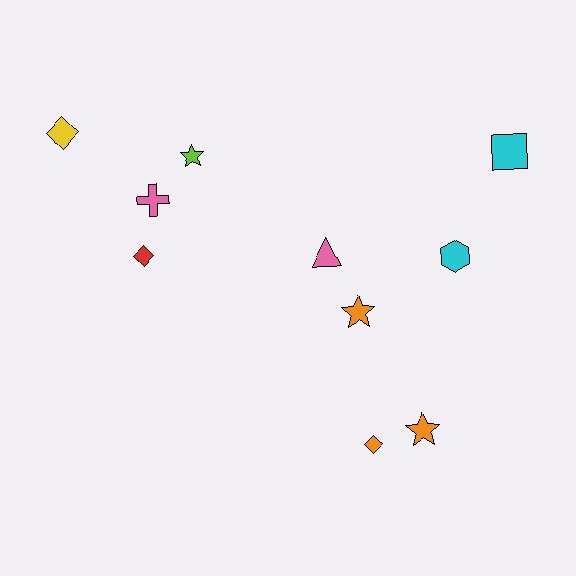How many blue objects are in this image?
There are no blue objects.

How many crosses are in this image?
There is 1 cross.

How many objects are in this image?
There are 10 objects.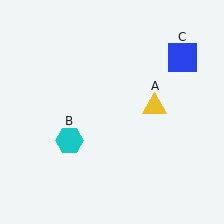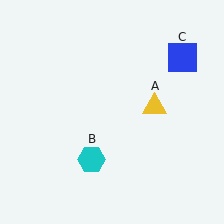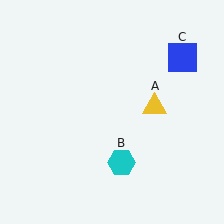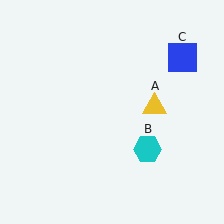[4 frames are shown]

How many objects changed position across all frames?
1 object changed position: cyan hexagon (object B).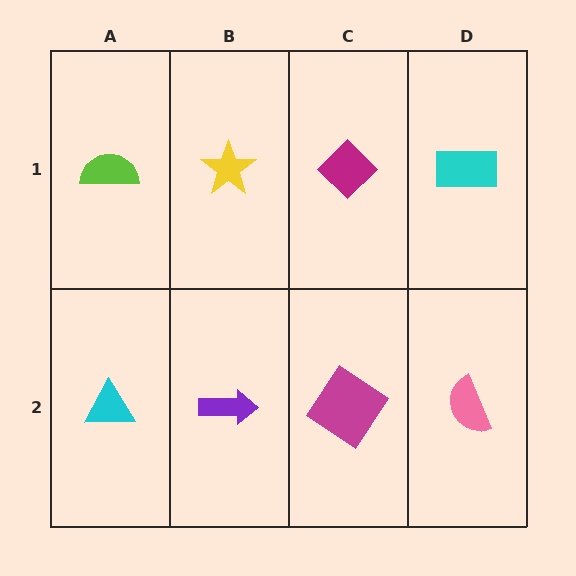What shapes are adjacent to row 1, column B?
A purple arrow (row 2, column B), a lime semicircle (row 1, column A), a magenta diamond (row 1, column C).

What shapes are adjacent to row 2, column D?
A cyan rectangle (row 1, column D), a magenta diamond (row 2, column C).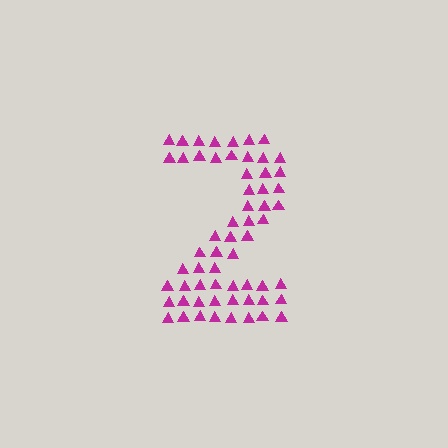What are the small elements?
The small elements are triangles.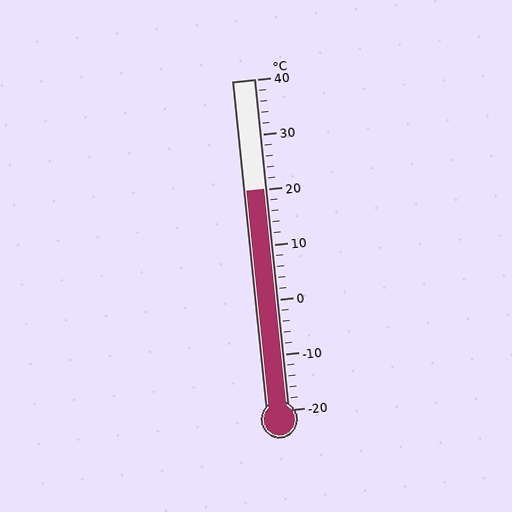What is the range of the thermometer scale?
The thermometer scale ranges from -20°C to 40°C.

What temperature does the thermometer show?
The thermometer shows approximately 20°C.